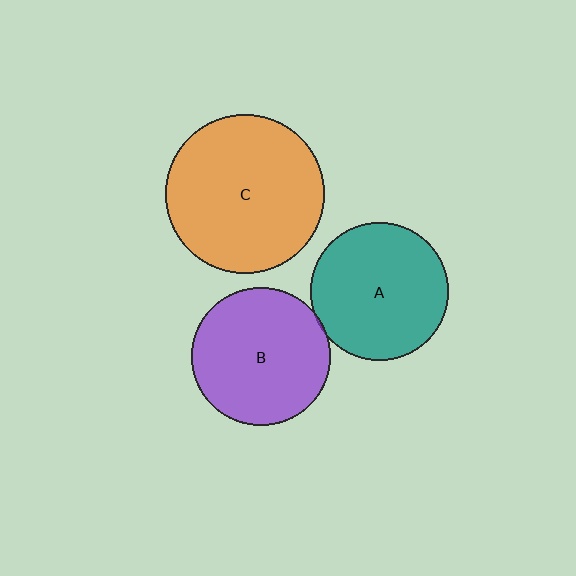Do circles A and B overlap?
Yes.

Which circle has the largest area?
Circle C (orange).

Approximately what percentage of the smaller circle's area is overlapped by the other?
Approximately 5%.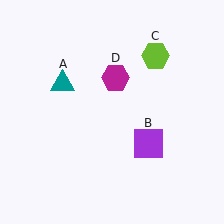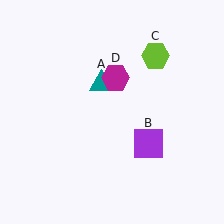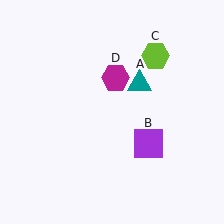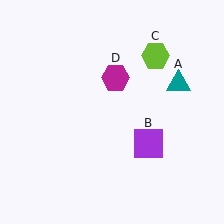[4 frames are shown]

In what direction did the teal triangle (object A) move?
The teal triangle (object A) moved right.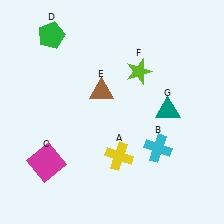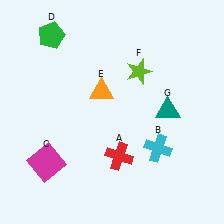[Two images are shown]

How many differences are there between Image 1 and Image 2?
There are 2 differences between the two images.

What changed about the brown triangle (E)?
In Image 1, E is brown. In Image 2, it changed to orange.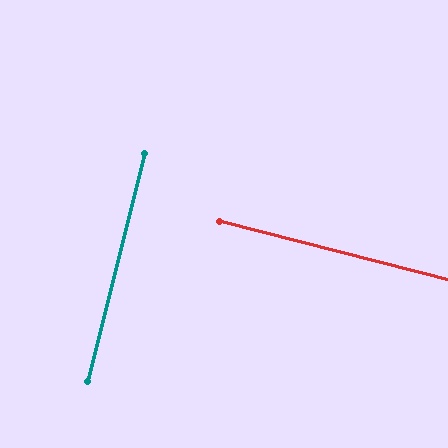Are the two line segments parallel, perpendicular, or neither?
Perpendicular — they meet at approximately 90°.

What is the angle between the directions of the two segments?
Approximately 90 degrees.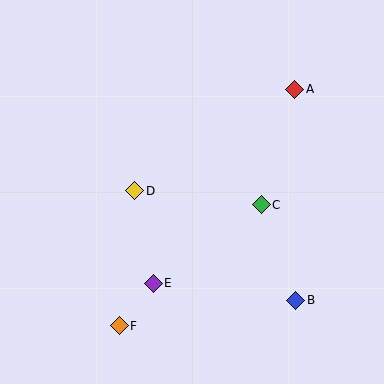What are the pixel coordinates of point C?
Point C is at (261, 205).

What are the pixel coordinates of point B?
Point B is at (296, 300).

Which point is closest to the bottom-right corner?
Point B is closest to the bottom-right corner.